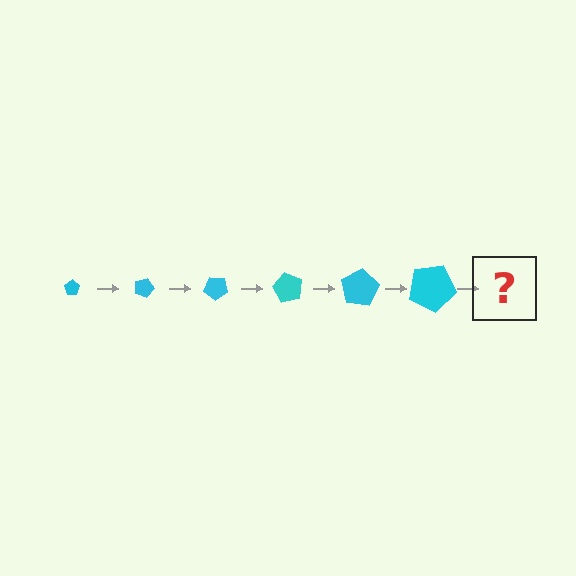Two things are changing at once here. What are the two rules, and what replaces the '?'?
The two rules are that the pentagon grows larger each step and it rotates 20 degrees each step. The '?' should be a pentagon, larger than the previous one and rotated 120 degrees from the start.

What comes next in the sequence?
The next element should be a pentagon, larger than the previous one and rotated 120 degrees from the start.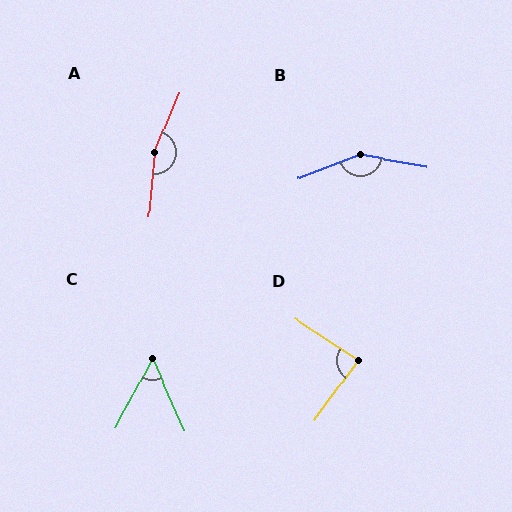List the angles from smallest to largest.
C (52°), D (87°), B (149°), A (162°).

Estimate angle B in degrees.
Approximately 149 degrees.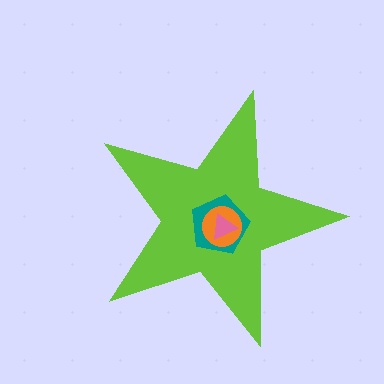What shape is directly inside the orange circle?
The pink triangle.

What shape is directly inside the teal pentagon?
The orange circle.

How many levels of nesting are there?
4.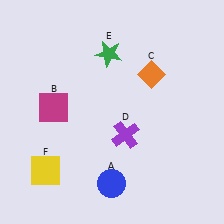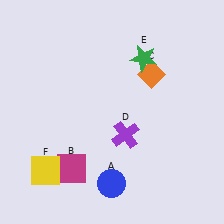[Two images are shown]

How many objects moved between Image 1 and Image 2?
2 objects moved between the two images.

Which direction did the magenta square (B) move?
The magenta square (B) moved down.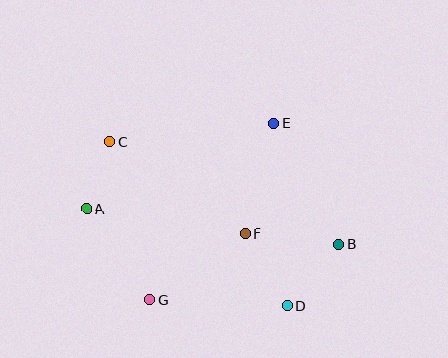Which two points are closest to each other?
Points A and C are closest to each other.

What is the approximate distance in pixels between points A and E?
The distance between A and E is approximately 206 pixels.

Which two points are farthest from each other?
Points A and B are farthest from each other.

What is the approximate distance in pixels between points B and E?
The distance between B and E is approximately 137 pixels.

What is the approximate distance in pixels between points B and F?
The distance between B and F is approximately 94 pixels.